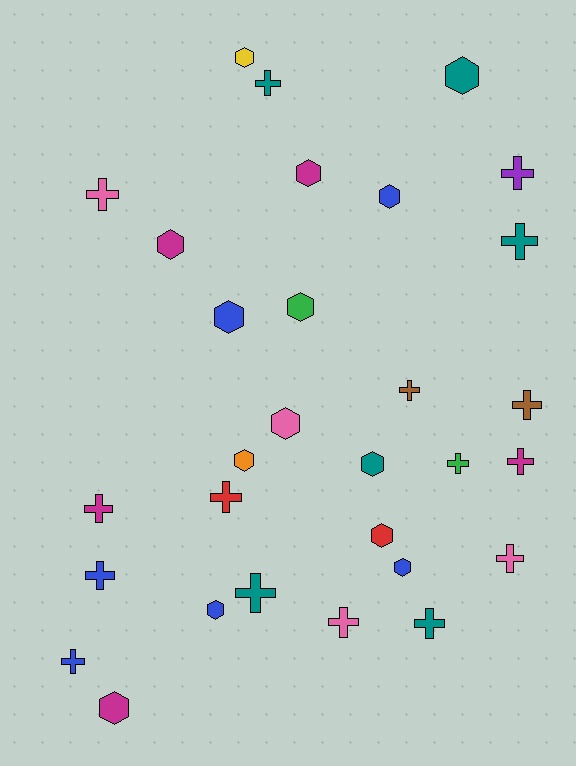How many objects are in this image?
There are 30 objects.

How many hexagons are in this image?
There are 14 hexagons.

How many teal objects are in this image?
There are 6 teal objects.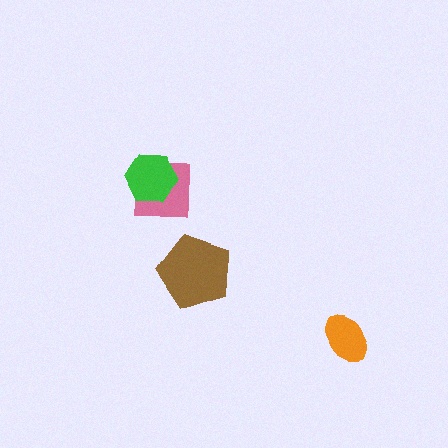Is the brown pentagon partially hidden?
No, no other shape covers it.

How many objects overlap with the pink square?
1 object overlaps with the pink square.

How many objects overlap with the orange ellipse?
0 objects overlap with the orange ellipse.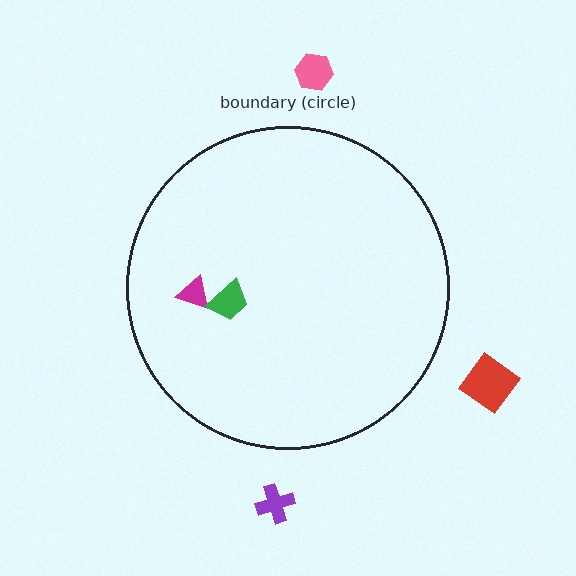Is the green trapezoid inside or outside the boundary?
Inside.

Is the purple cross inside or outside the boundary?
Outside.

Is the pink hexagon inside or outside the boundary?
Outside.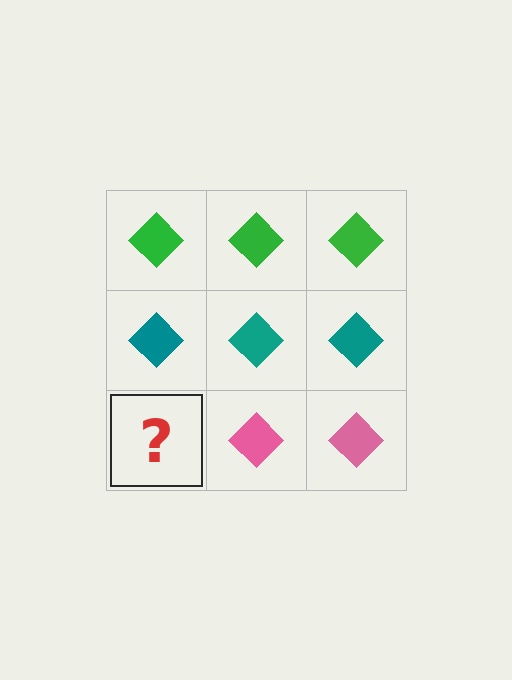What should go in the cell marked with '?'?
The missing cell should contain a pink diamond.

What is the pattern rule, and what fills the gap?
The rule is that each row has a consistent color. The gap should be filled with a pink diamond.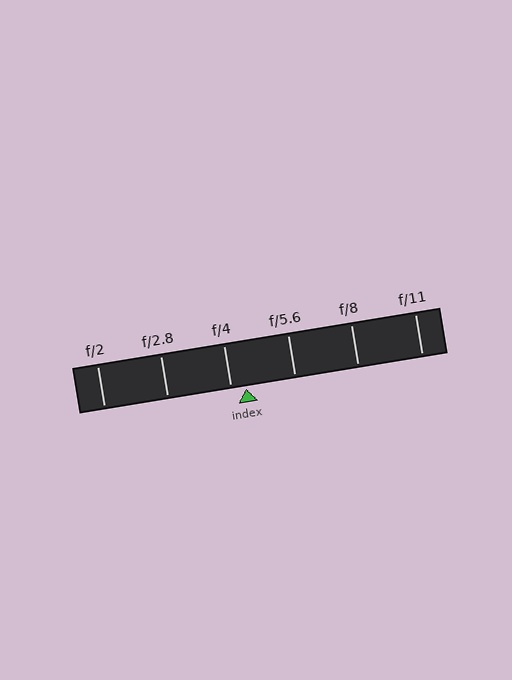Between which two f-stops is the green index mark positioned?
The index mark is between f/4 and f/5.6.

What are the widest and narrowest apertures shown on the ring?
The widest aperture shown is f/2 and the narrowest is f/11.